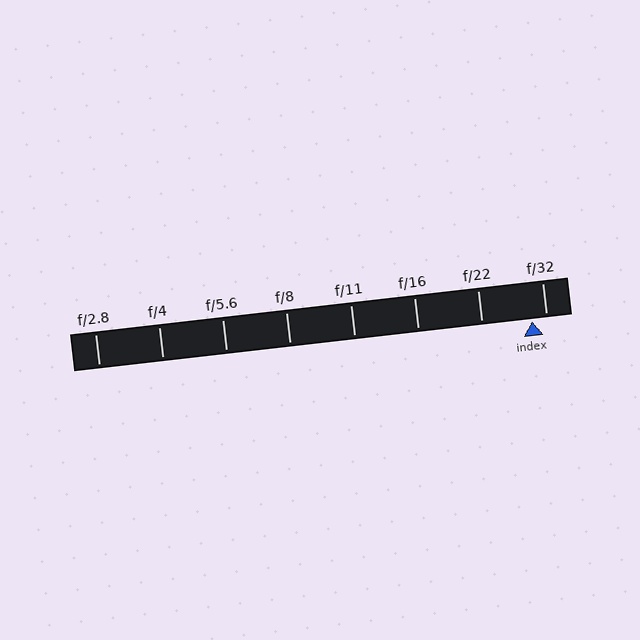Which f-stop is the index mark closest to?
The index mark is closest to f/32.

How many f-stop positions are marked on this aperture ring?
There are 8 f-stop positions marked.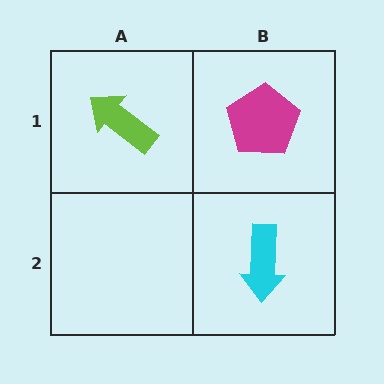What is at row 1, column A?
A lime arrow.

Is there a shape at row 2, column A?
No, that cell is empty.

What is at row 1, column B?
A magenta pentagon.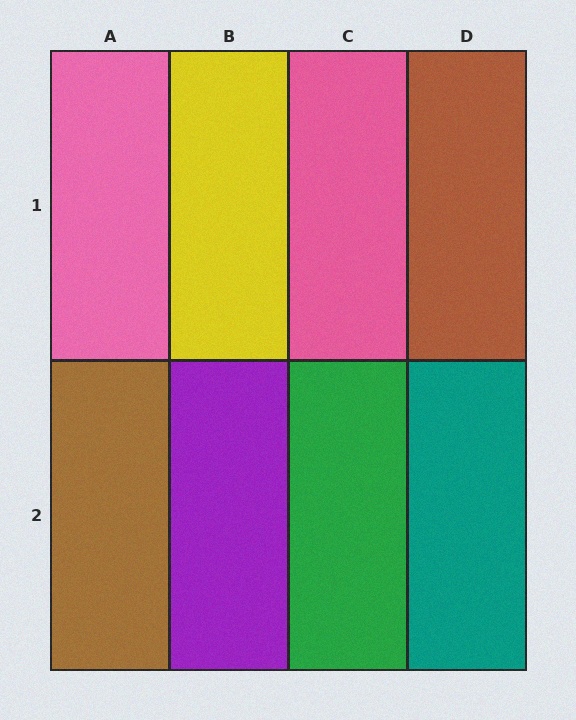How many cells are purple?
1 cell is purple.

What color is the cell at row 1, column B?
Yellow.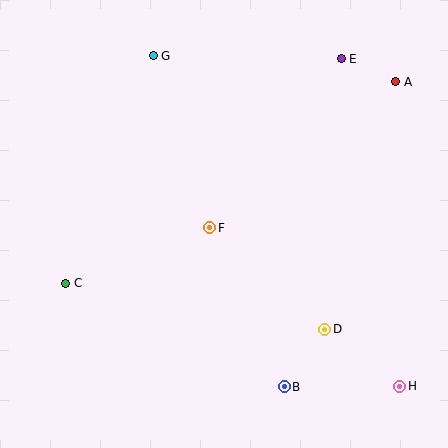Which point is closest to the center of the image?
Point F at (210, 228) is closest to the center.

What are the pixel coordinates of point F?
Point F is at (210, 228).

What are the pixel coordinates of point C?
Point C is at (66, 283).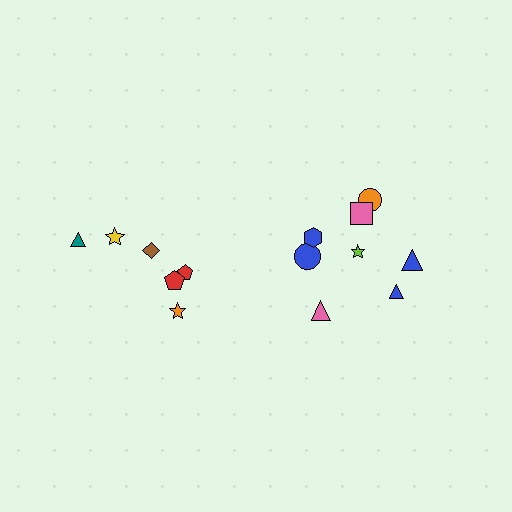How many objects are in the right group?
There are 8 objects.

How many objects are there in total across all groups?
There are 14 objects.